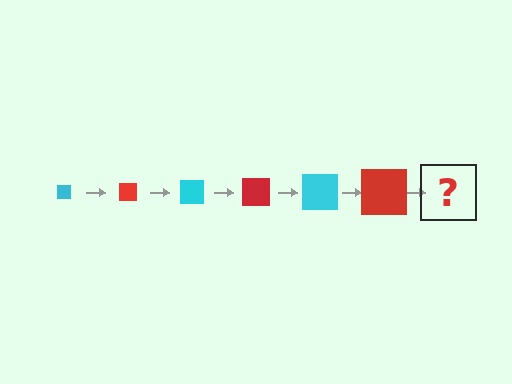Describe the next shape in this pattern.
It should be a cyan square, larger than the previous one.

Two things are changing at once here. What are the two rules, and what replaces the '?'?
The two rules are that the square grows larger each step and the color cycles through cyan and red. The '?' should be a cyan square, larger than the previous one.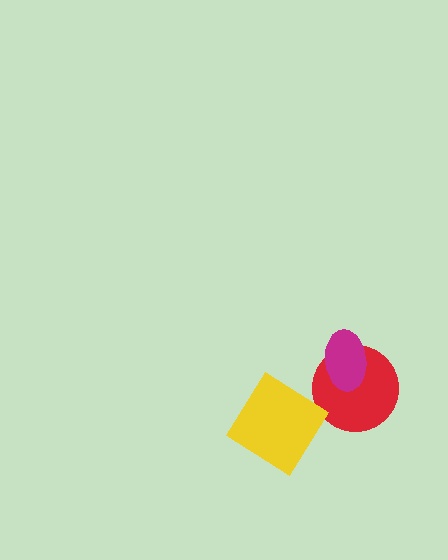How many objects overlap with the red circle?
1 object overlaps with the red circle.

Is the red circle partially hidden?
Yes, it is partially covered by another shape.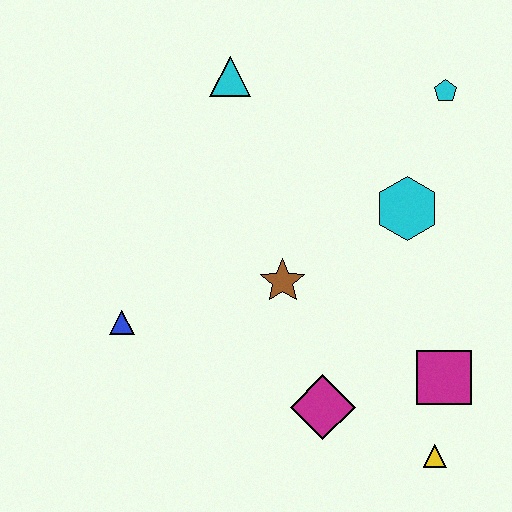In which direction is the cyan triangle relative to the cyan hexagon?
The cyan triangle is to the left of the cyan hexagon.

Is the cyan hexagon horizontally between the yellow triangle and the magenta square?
No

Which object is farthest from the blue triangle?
The cyan pentagon is farthest from the blue triangle.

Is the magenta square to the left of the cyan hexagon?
No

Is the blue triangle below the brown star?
Yes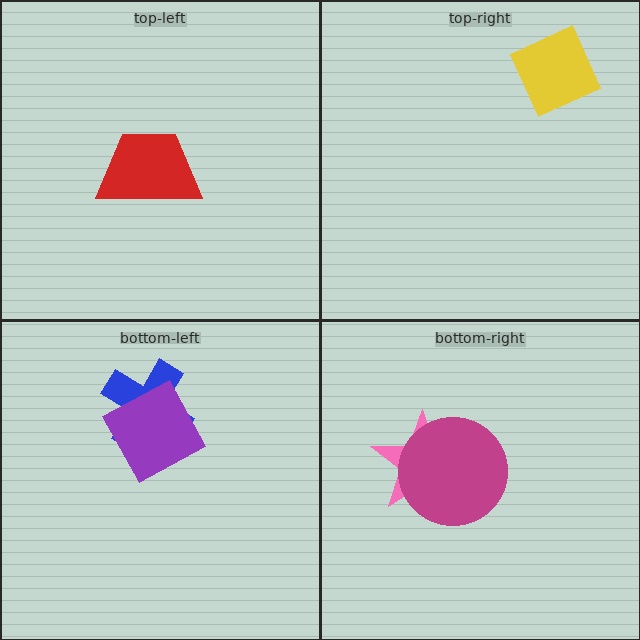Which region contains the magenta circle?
The bottom-right region.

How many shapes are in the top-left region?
1.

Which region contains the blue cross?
The bottom-left region.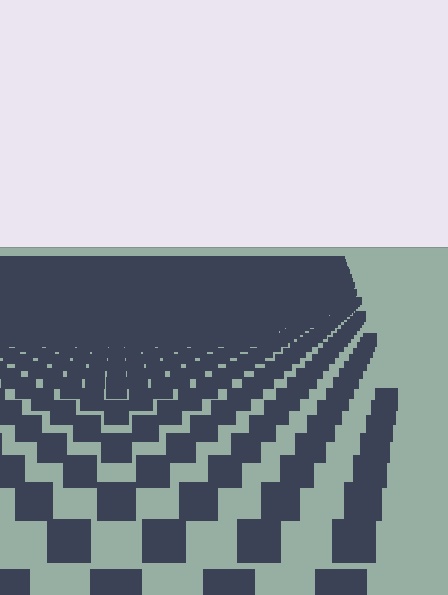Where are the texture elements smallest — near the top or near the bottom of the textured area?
Near the top.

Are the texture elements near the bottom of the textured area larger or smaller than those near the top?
Larger. Near the bottom, elements are closer to the viewer and appear at a bigger on-screen size.